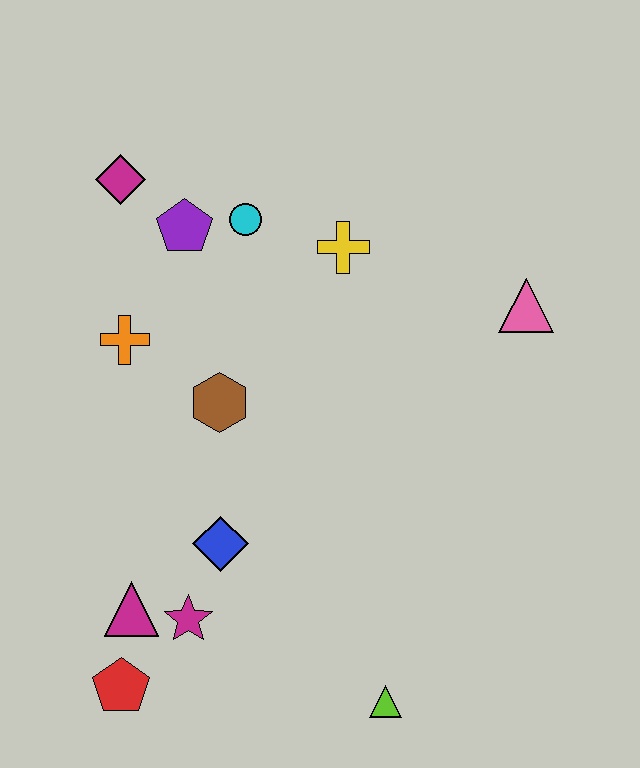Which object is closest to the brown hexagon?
The orange cross is closest to the brown hexagon.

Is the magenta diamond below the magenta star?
No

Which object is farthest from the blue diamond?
The pink triangle is farthest from the blue diamond.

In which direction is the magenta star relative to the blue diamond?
The magenta star is below the blue diamond.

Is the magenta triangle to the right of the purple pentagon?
No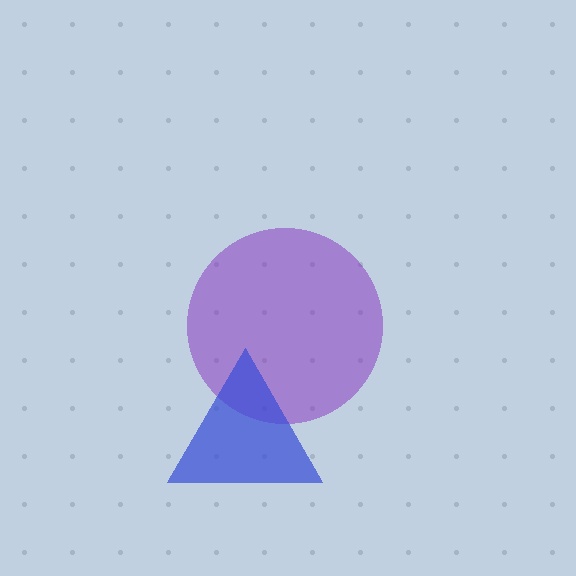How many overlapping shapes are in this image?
There are 2 overlapping shapes in the image.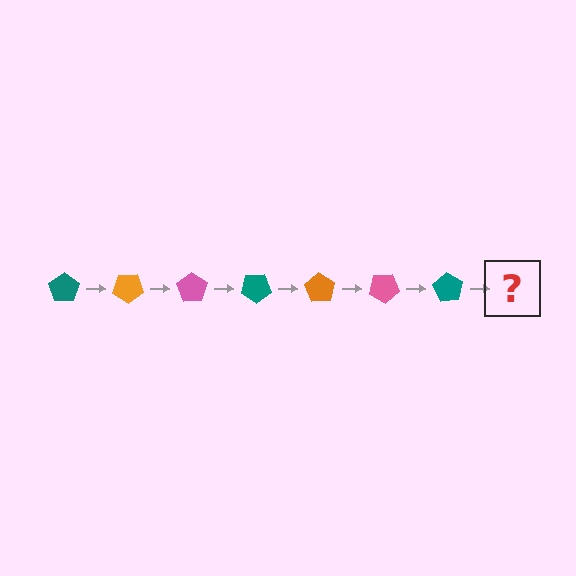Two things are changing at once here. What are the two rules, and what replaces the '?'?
The two rules are that it rotates 35 degrees each step and the color cycles through teal, orange, and pink. The '?' should be an orange pentagon, rotated 245 degrees from the start.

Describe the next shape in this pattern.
It should be an orange pentagon, rotated 245 degrees from the start.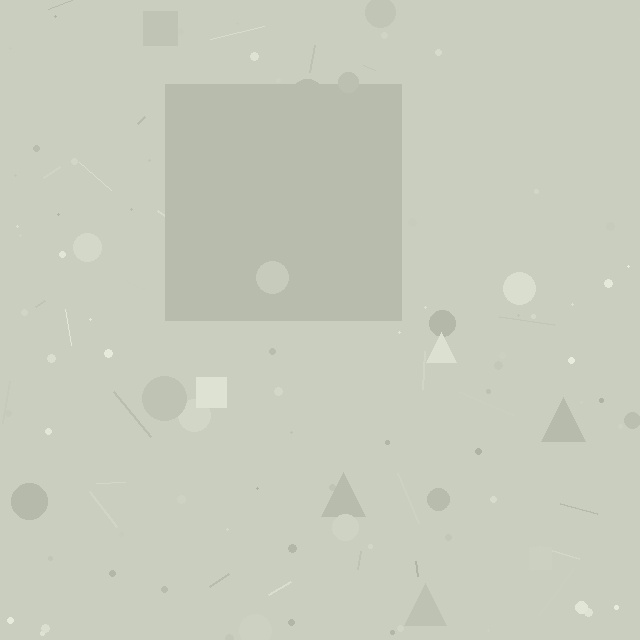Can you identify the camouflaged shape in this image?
The camouflaged shape is a square.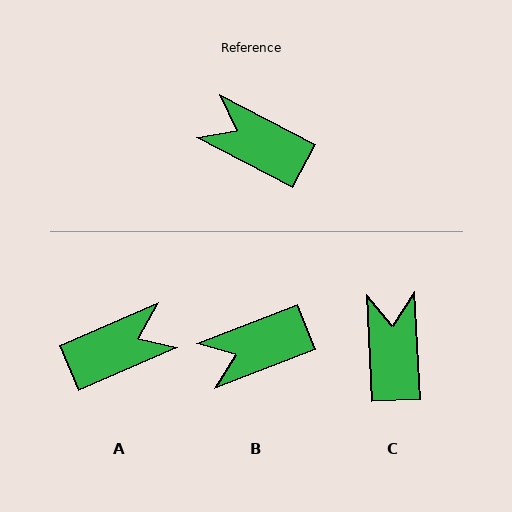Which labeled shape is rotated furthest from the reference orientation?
A, about 129 degrees away.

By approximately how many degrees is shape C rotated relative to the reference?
Approximately 59 degrees clockwise.